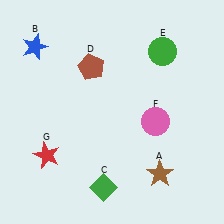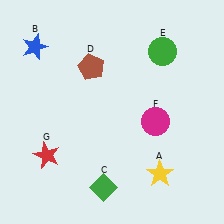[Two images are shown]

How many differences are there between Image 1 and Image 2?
There are 2 differences between the two images.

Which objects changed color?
A changed from brown to yellow. F changed from pink to magenta.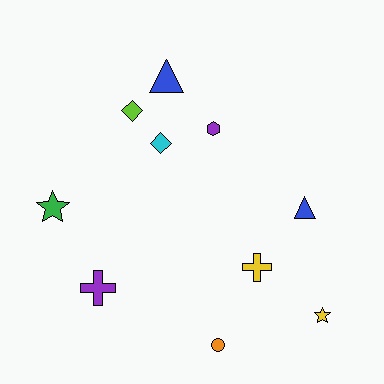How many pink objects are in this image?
There are no pink objects.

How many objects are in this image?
There are 10 objects.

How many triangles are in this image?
There are 2 triangles.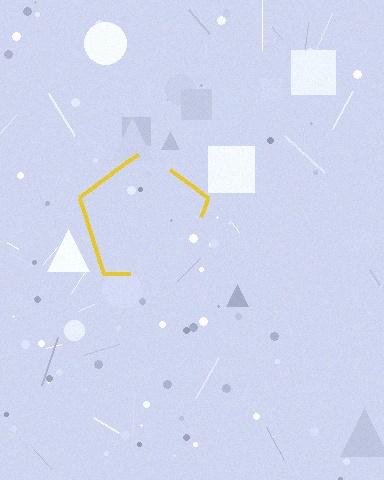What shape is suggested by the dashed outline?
The dashed outline suggests a pentagon.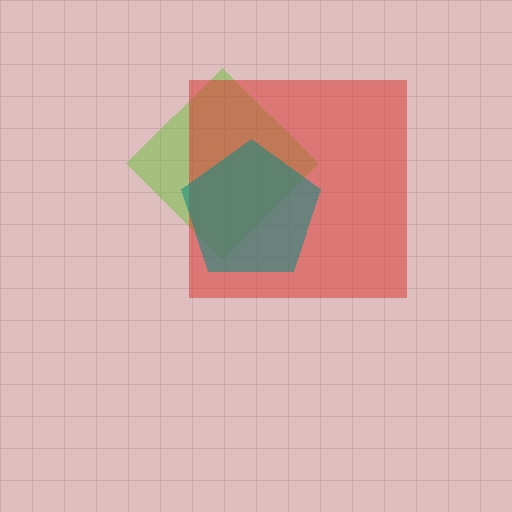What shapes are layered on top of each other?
The layered shapes are: a lime diamond, a red square, a teal pentagon.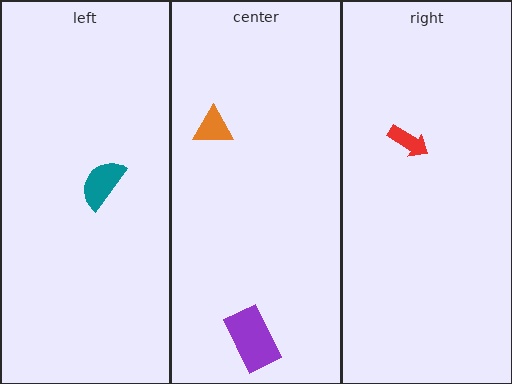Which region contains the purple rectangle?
The center region.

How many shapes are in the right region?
1.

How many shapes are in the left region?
1.